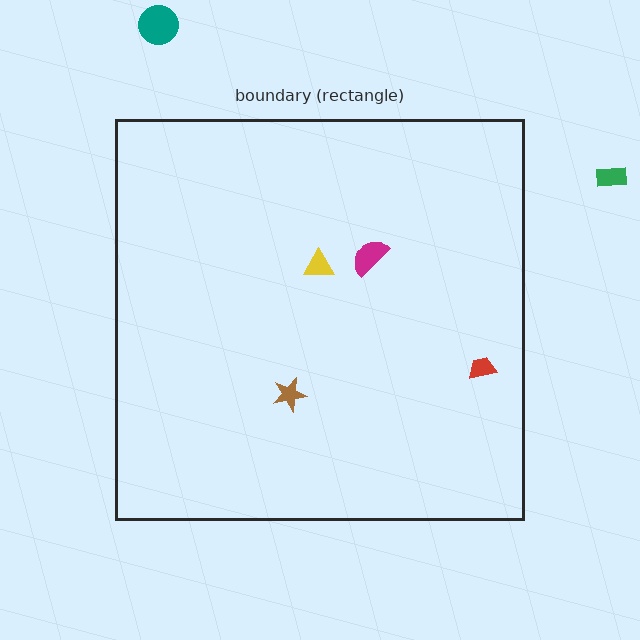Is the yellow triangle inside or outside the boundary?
Inside.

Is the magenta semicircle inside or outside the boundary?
Inside.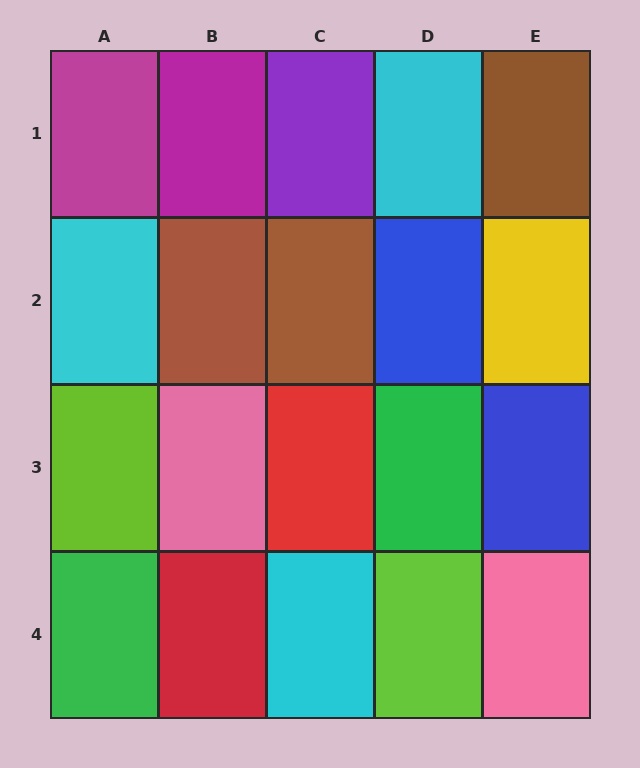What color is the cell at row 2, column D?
Blue.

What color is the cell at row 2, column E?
Yellow.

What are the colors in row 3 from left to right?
Lime, pink, red, green, blue.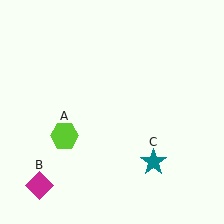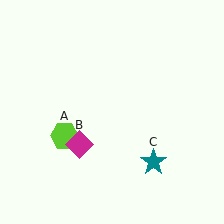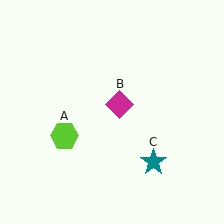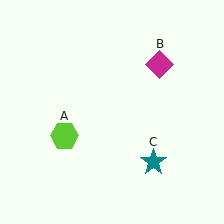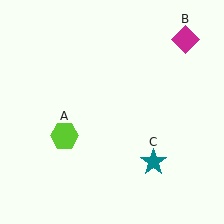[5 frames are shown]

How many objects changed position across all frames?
1 object changed position: magenta diamond (object B).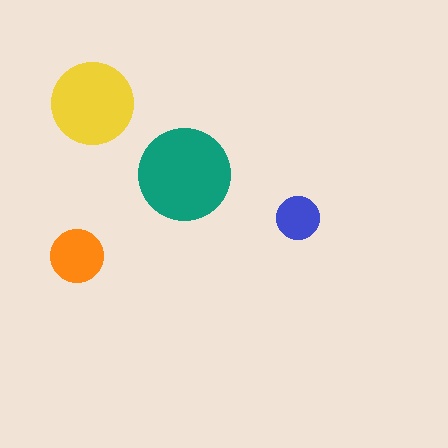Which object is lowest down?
The orange circle is bottommost.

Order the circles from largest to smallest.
the teal one, the yellow one, the orange one, the blue one.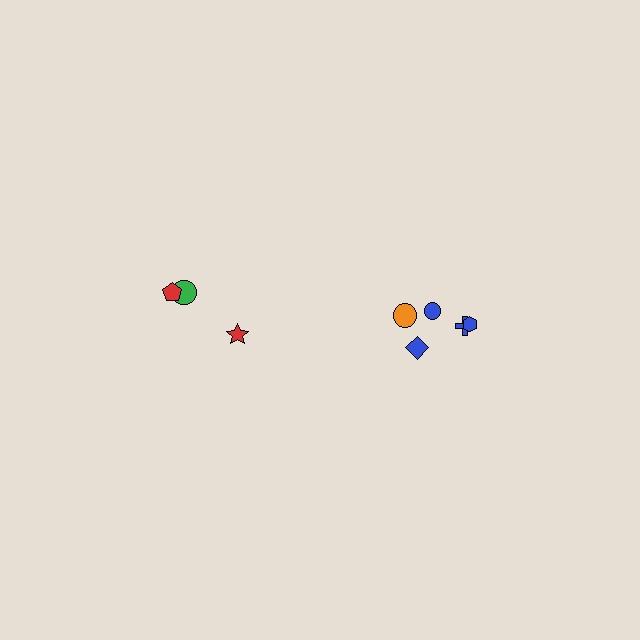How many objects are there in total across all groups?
There are 8 objects.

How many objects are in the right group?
There are 5 objects.